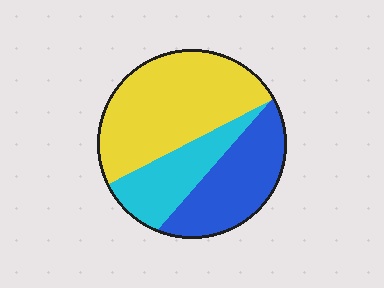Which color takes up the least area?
Cyan, at roughly 20%.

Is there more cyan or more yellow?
Yellow.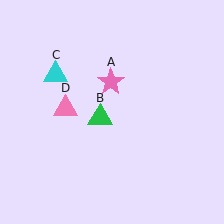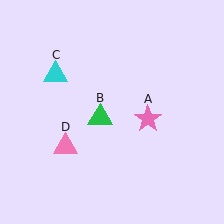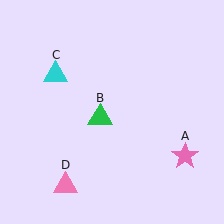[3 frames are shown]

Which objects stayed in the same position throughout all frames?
Green triangle (object B) and cyan triangle (object C) remained stationary.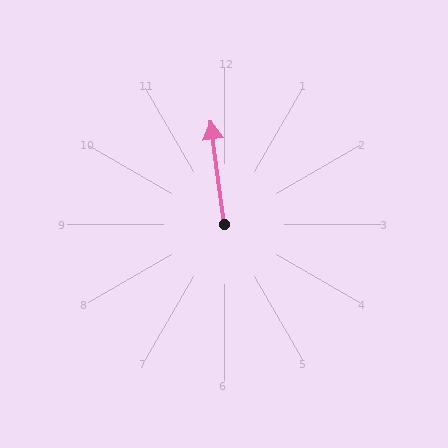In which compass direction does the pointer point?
North.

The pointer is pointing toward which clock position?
Roughly 12 o'clock.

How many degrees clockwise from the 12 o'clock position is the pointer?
Approximately 353 degrees.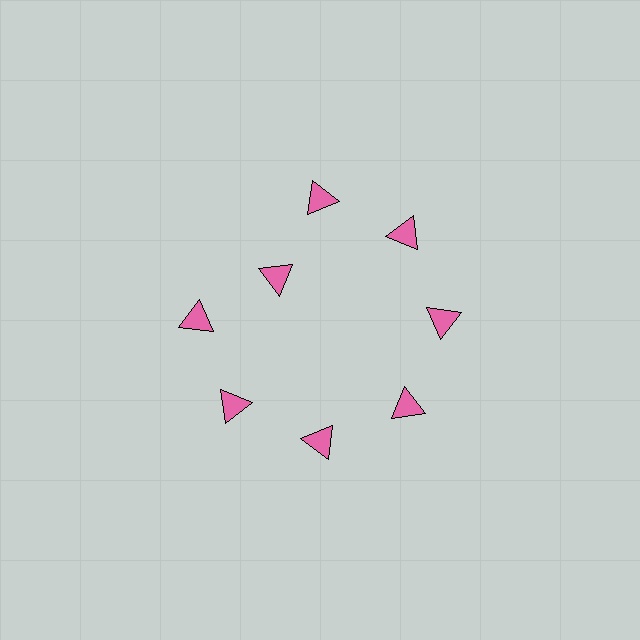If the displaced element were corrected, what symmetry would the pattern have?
It would have 8-fold rotational symmetry — the pattern would map onto itself every 45 degrees.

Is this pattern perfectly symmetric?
No. The 8 pink triangles are arranged in a ring, but one element near the 10 o'clock position is pulled inward toward the center, breaking the 8-fold rotational symmetry.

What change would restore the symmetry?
The symmetry would be restored by moving it outward, back onto the ring so that all 8 triangles sit at equal angles and equal distance from the center.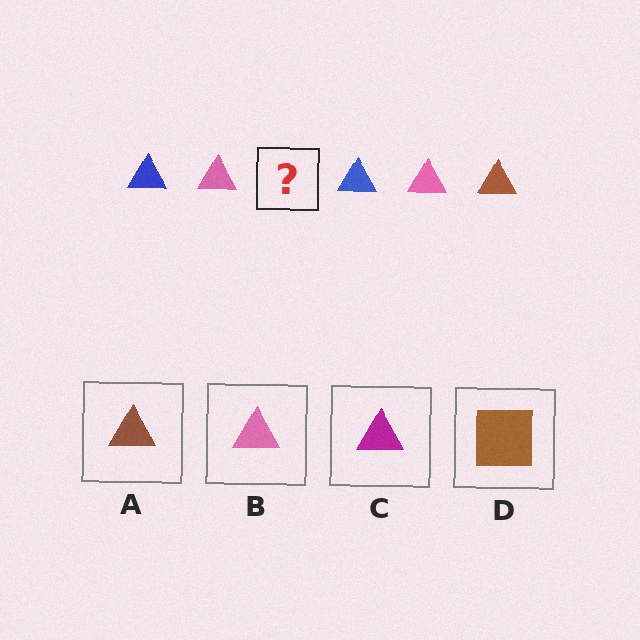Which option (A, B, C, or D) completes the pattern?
A.